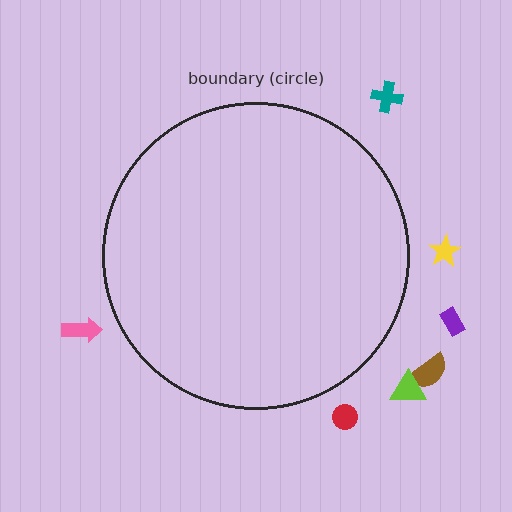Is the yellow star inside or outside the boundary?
Outside.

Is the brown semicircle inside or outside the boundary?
Outside.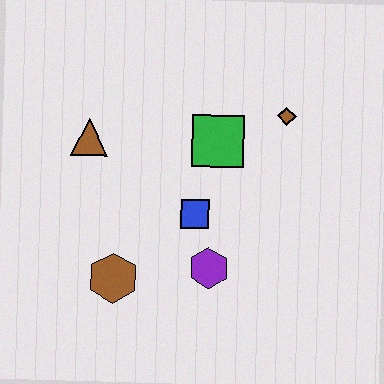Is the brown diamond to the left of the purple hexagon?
No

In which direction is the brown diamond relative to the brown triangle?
The brown diamond is to the right of the brown triangle.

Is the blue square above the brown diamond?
No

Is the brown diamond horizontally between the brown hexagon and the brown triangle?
No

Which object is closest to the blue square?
The purple hexagon is closest to the blue square.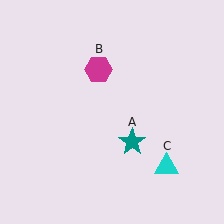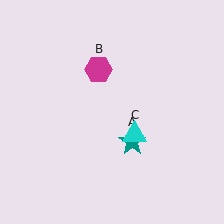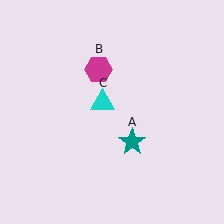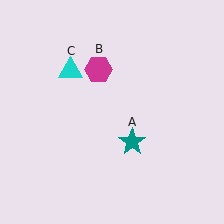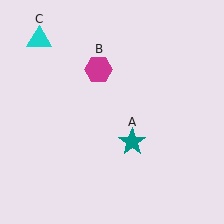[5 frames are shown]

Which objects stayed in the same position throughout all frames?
Teal star (object A) and magenta hexagon (object B) remained stationary.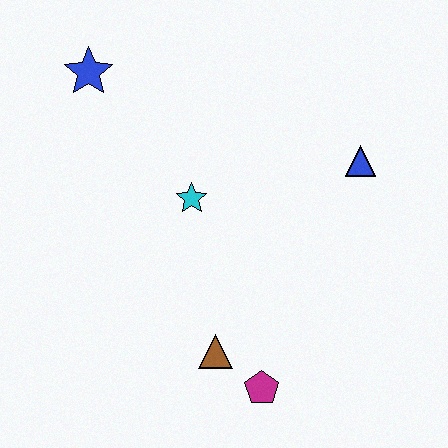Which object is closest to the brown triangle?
The magenta pentagon is closest to the brown triangle.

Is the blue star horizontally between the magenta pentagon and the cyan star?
No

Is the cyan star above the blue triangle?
No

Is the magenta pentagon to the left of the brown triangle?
No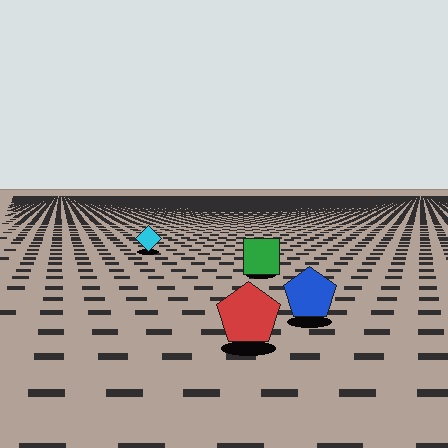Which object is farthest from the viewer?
The cyan diamond is farthest from the viewer. It appears smaller and the ground texture around it is denser.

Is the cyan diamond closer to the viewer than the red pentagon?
No. The red pentagon is closer — you can tell from the texture gradient: the ground texture is coarser near it.